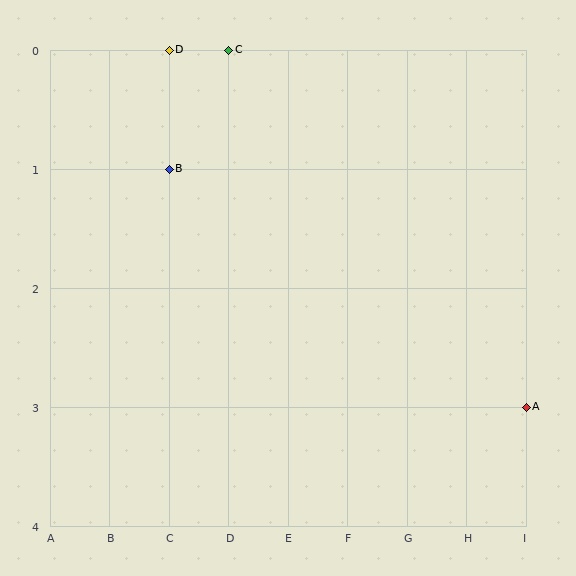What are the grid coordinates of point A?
Point A is at grid coordinates (I, 3).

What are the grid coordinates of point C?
Point C is at grid coordinates (D, 0).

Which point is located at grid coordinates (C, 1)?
Point B is at (C, 1).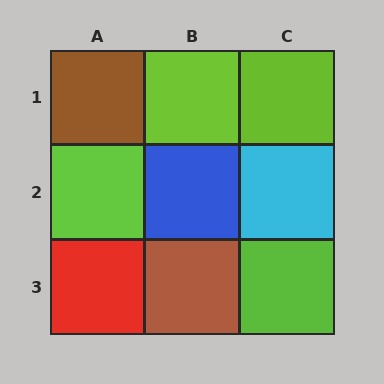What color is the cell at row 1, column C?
Lime.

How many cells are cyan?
1 cell is cyan.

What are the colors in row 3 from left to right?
Red, brown, lime.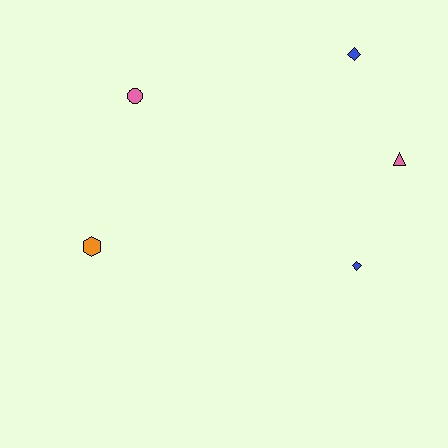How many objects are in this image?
There are 5 objects.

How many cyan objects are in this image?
There are no cyan objects.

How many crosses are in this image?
There are no crosses.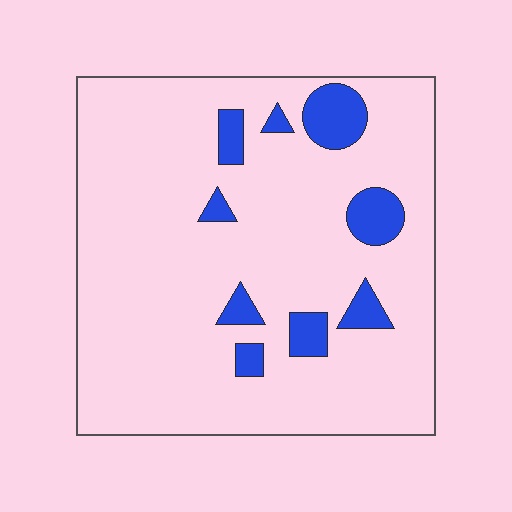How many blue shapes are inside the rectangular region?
9.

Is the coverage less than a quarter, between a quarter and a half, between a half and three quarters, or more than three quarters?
Less than a quarter.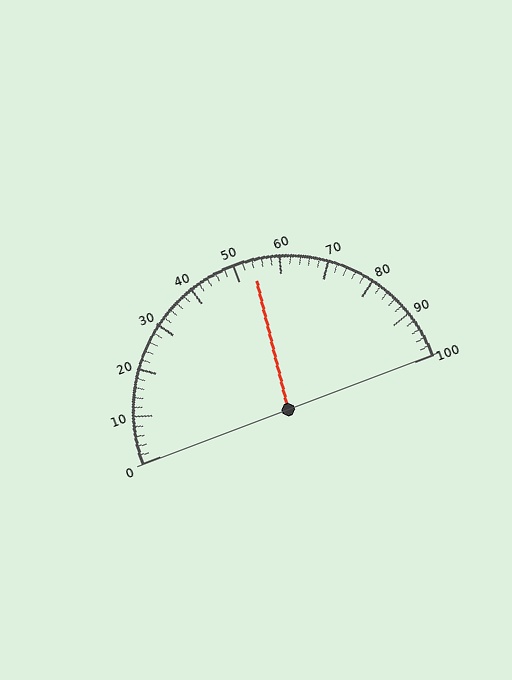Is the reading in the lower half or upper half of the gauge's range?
The reading is in the upper half of the range (0 to 100).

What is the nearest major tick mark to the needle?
The nearest major tick mark is 50.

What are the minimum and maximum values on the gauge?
The gauge ranges from 0 to 100.